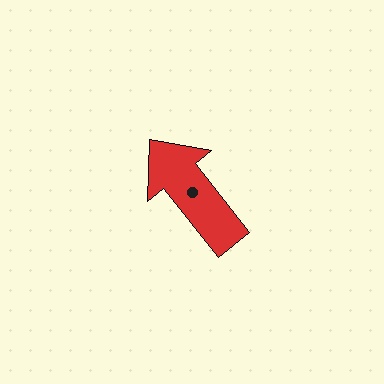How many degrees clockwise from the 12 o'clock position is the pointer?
Approximately 322 degrees.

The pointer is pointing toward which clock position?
Roughly 11 o'clock.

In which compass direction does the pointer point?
Northwest.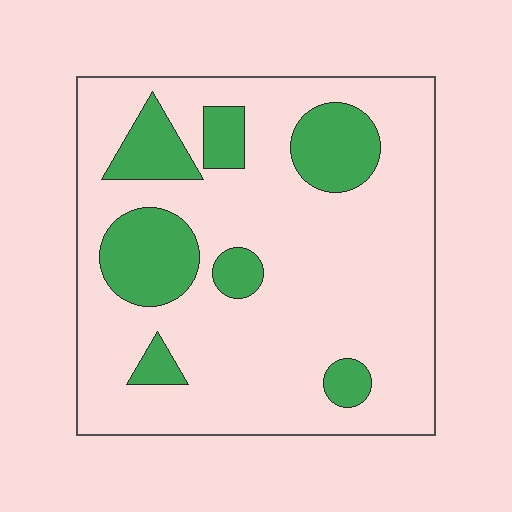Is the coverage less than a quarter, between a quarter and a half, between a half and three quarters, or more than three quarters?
Less than a quarter.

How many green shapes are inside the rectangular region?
7.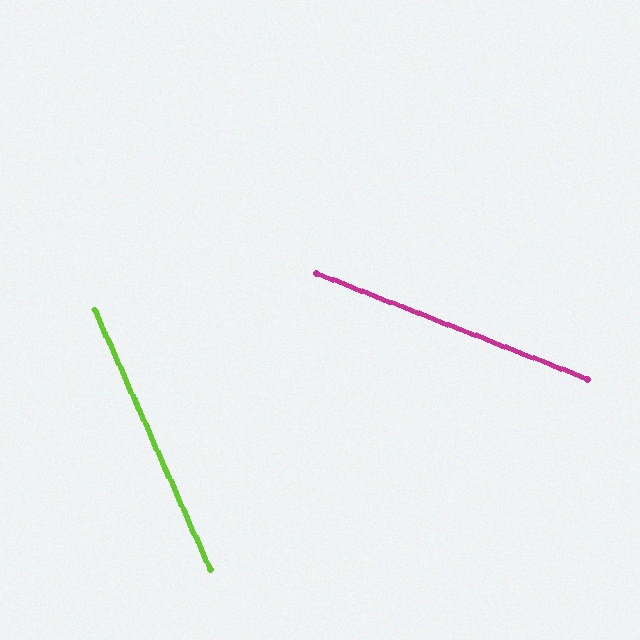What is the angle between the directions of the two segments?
Approximately 45 degrees.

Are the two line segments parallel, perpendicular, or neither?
Neither parallel nor perpendicular — they differ by about 45°.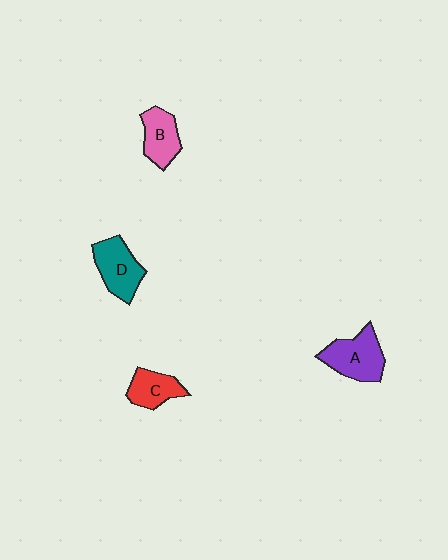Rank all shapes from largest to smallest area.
From largest to smallest: A (purple), D (teal), B (pink), C (red).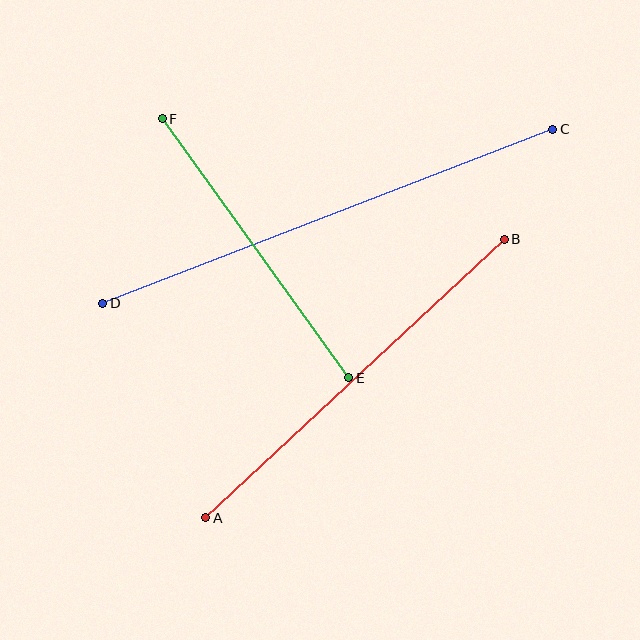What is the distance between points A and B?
The distance is approximately 408 pixels.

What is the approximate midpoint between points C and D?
The midpoint is at approximately (328, 216) pixels.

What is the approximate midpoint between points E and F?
The midpoint is at approximately (256, 248) pixels.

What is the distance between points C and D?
The distance is approximately 483 pixels.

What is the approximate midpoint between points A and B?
The midpoint is at approximately (355, 378) pixels.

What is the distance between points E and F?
The distance is approximately 320 pixels.